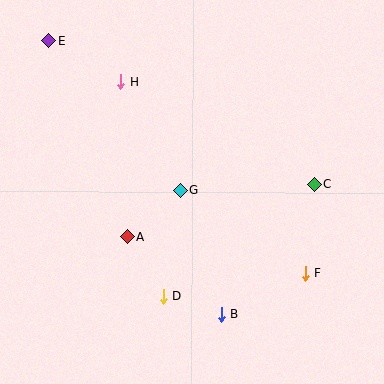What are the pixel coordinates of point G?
Point G is at (180, 190).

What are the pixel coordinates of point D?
Point D is at (164, 296).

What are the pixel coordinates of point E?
Point E is at (48, 41).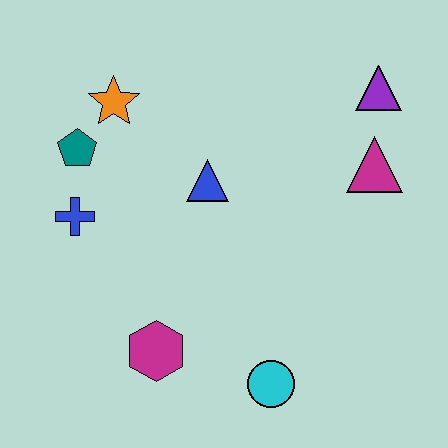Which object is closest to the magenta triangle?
The purple triangle is closest to the magenta triangle.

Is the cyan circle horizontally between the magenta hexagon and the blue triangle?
No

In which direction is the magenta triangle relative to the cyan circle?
The magenta triangle is above the cyan circle.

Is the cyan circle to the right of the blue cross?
Yes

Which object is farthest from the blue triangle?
The cyan circle is farthest from the blue triangle.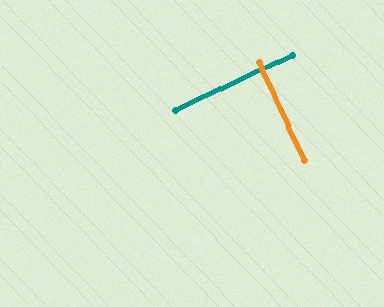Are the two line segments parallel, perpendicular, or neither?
Perpendicular — they meet at approximately 90°.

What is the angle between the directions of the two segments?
Approximately 90 degrees.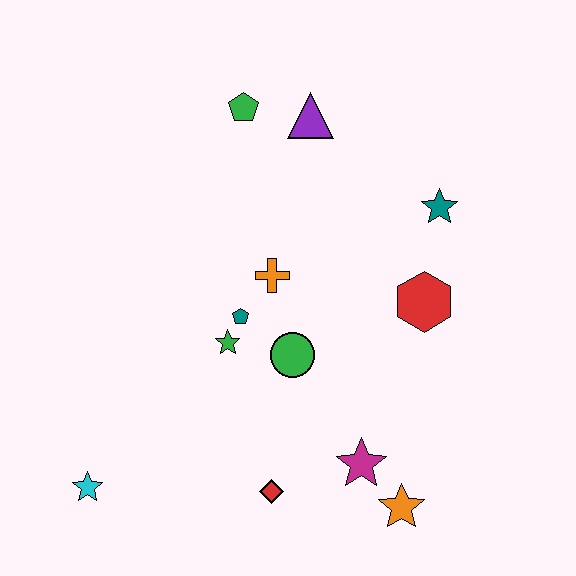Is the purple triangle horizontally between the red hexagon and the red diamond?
Yes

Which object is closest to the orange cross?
The teal pentagon is closest to the orange cross.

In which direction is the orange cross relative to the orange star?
The orange cross is above the orange star.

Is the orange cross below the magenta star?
No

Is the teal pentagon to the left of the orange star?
Yes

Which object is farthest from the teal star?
The cyan star is farthest from the teal star.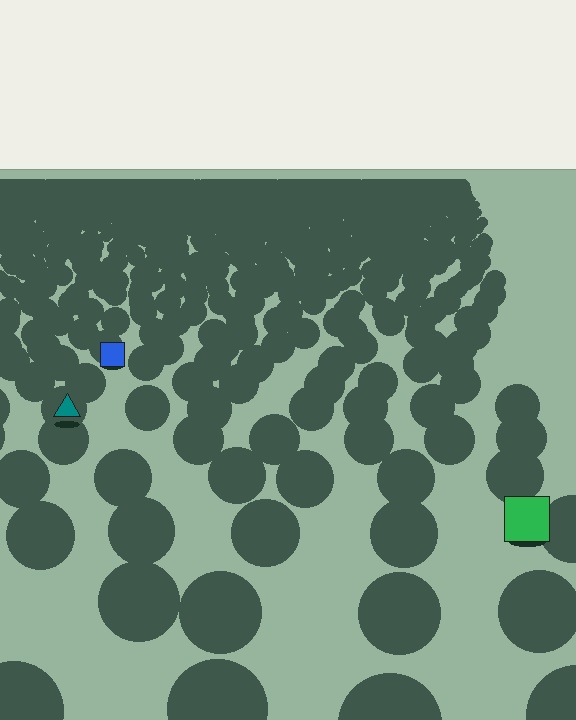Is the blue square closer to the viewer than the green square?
No. The green square is closer — you can tell from the texture gradient: the ground texture is coarser near it.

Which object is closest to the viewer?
The green square is closest. The texture marks near it are larger and more spread out.